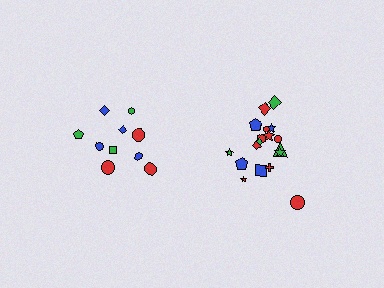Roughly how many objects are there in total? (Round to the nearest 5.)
Roughly 30 objects in total.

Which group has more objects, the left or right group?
The right group.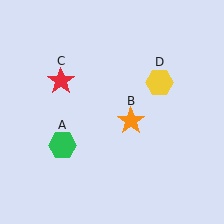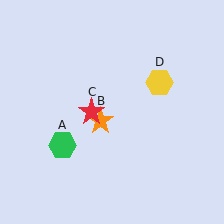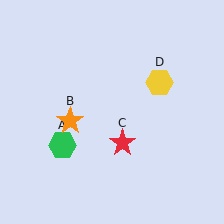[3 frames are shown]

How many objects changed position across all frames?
2 objects changed position: orange star (object B), red star (object C).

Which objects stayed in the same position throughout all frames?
Green hexagon (object A) and yellow hexagon (object D) remained stationary.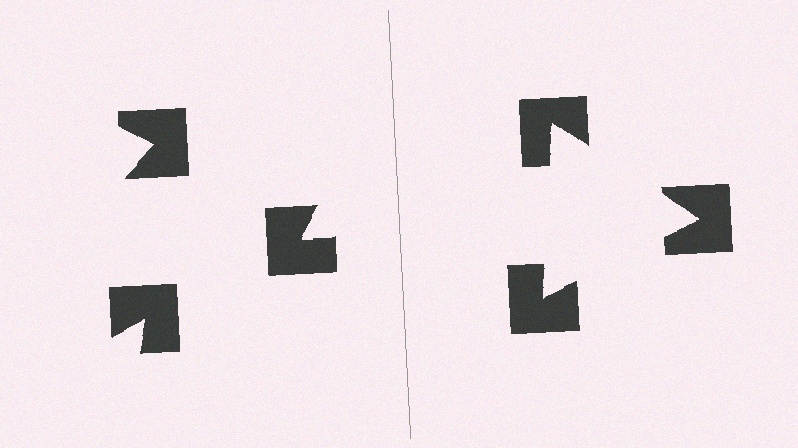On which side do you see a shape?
An illusory triangle appears on the right side. On the left side the wedge cuts are rotated, so no coherent shape forms.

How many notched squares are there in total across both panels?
6 — 3 on each side.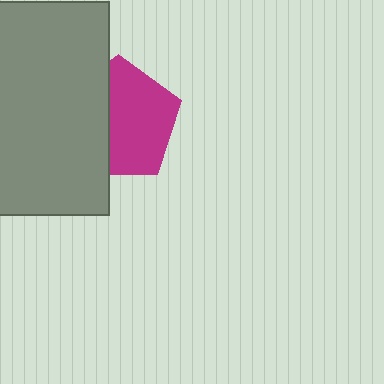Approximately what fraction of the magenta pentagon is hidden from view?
Roughly 40% of the magenta pentagon is hidden behind the gray rectangle.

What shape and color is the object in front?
The object in front is a gray rectangle.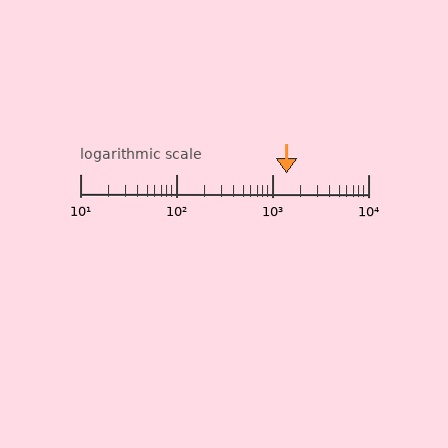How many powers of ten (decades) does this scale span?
The scale spans 3 decades, from 10 to 10000.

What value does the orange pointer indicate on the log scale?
The pointer indicates approximately 1400.